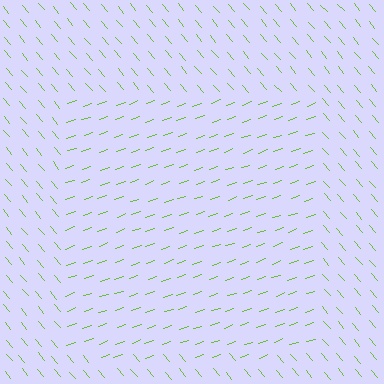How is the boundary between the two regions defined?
The boundary is defined purely by a change in line orientation (approximately 69 degrees difference). All lines are the same color and thickness.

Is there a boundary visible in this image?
Yes, there is a texture boundary formed by a change in line orientation.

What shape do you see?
I see a rectangle.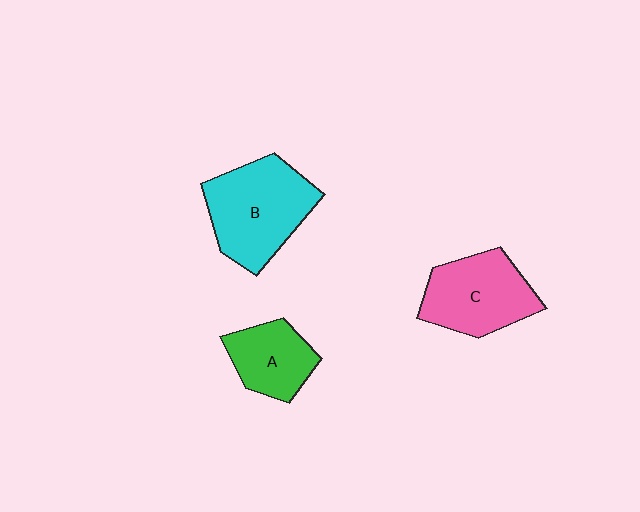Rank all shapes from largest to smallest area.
From largest to smallest: B (cyan), C (pink), A (green).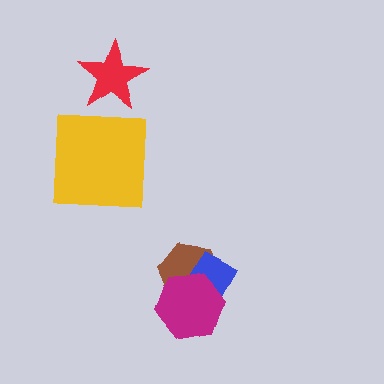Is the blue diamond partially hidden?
Yes, it is partially covered by another shape.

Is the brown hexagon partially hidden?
Yes, it is partially covered by another shape.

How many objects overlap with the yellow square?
0 objects overlap with the yellow square.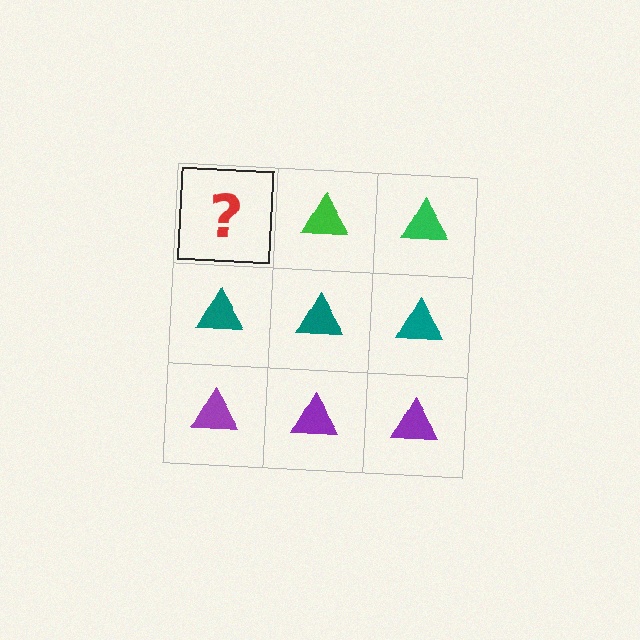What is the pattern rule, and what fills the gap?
The rule is that each row has a consistent color. The gap should be filled with a green triangle.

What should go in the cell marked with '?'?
The missing cell should contain a green triangle.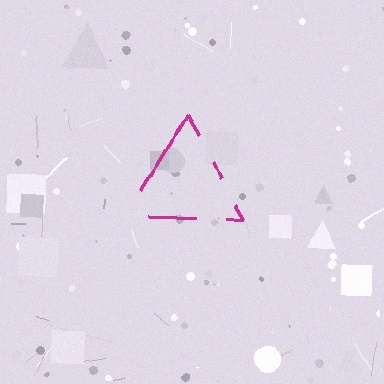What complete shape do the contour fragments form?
The contour fragments form a triangle.